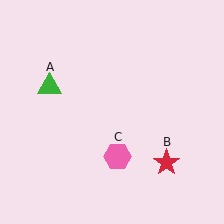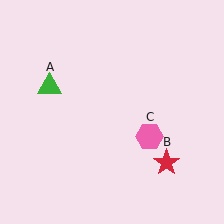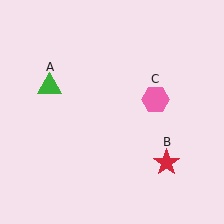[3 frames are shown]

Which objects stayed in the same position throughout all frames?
Green triangle (object A) and red star (object B) remained stationary.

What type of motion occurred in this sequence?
The pink hexagon (object C) rotated counterclockwise around the center of the scene.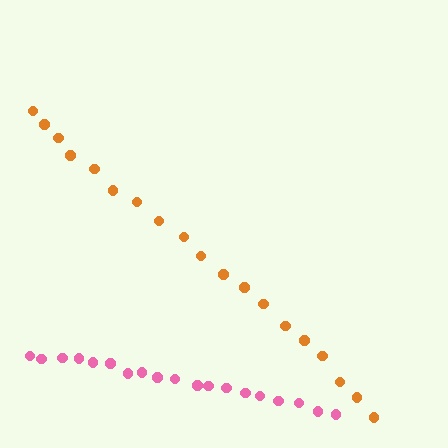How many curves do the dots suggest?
There are 2 distinct paths.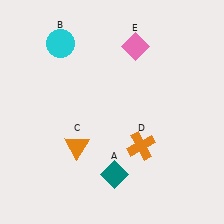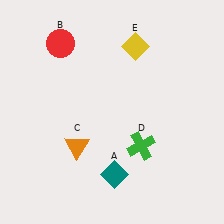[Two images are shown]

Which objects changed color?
B changed from cyan to red. D changed from orange to green. E changed from pink to yellow.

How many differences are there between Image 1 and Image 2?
There are 3 differences between the two images.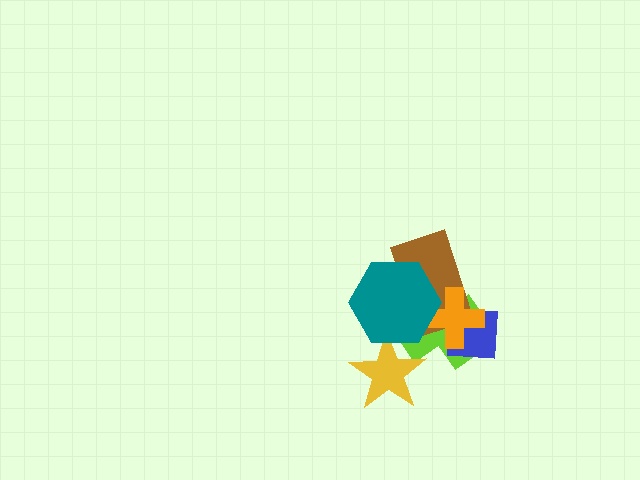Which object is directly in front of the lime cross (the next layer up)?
The blue square is directly in front of the lime cross.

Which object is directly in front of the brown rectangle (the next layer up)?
The orange cross is directly in front of the brown rectangle.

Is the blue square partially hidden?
Yes, it is partially covered by another shape.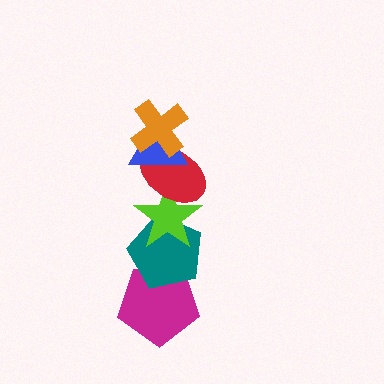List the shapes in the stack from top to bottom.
From top to bottom: the orange cross, the blue triangle, the red ellipse, the lime star, the teal pentagon, the magenta pentagon.